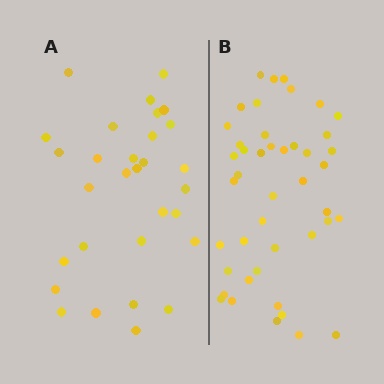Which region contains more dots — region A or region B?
Region B (the right region) has more dots.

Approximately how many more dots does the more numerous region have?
Region B has approximately 15 more dots than region A.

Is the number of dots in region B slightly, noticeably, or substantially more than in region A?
Region B has substantially more. The ratio is roughly 1.5 to 1.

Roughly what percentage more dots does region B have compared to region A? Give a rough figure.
About 45% more.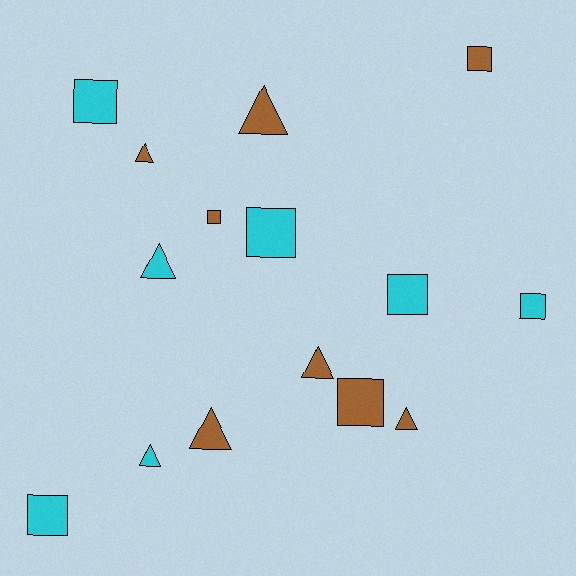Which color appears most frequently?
Brown, with 8 objects.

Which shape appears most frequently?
Square, with 8 objects.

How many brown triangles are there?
There are 5 brown triangles.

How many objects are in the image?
There are 15 objects.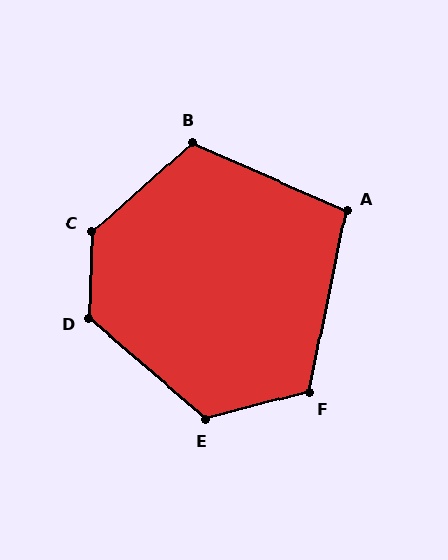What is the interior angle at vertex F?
Approximately 116 degrees (obtuse).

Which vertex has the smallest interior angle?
A, at approximately 102 degrees.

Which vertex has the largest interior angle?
C, at approximately 133 degrees.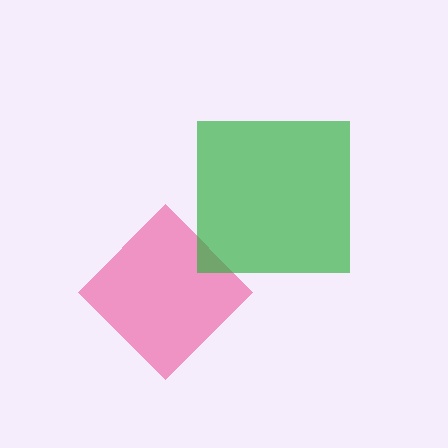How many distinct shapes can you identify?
There are 2 distinct shapes: a pink diamond, a green square.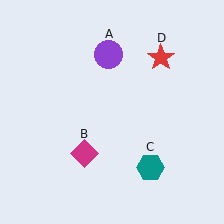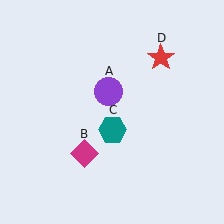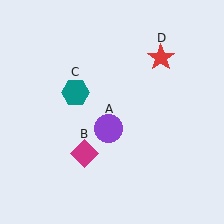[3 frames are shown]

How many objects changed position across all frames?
2 objects changed position: purple circle (object A), teal hexagon (object C).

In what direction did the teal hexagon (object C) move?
The teal hexagon (object C) moved up and to the left.